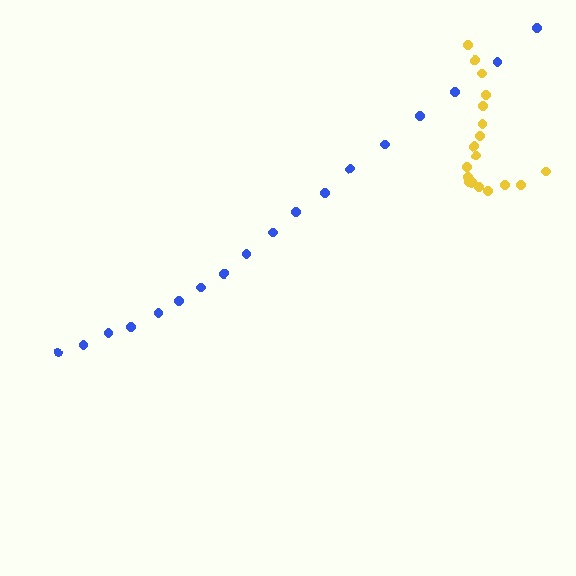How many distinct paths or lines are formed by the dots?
There are 2 distinct paths.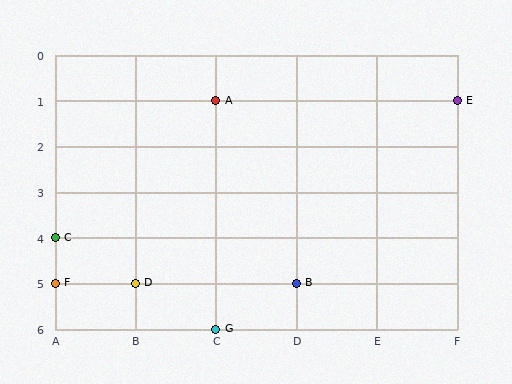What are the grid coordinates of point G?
Point G is at grid coordinates (C, 6).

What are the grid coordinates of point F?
Point F is at grid coordinates (A, 5).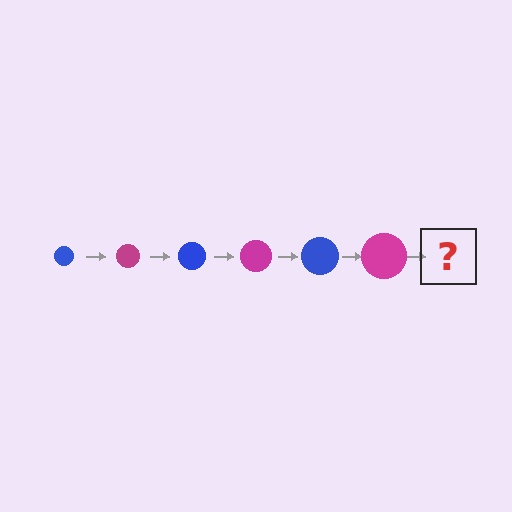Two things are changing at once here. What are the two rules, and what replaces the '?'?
The two rules are that the circle grows larger each step and the color cycles through blue and magenta. The '?' should be a blue circle, larger than the previous one.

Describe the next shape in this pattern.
It should be a blue circle, larger than the previous one.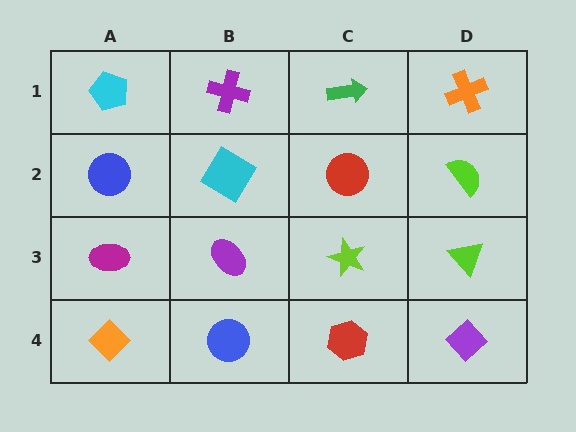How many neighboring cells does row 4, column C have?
3.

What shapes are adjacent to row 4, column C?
A lime star (row 3, column C), a blue circle (row 4, column B), a purple diamond (row 4, column D).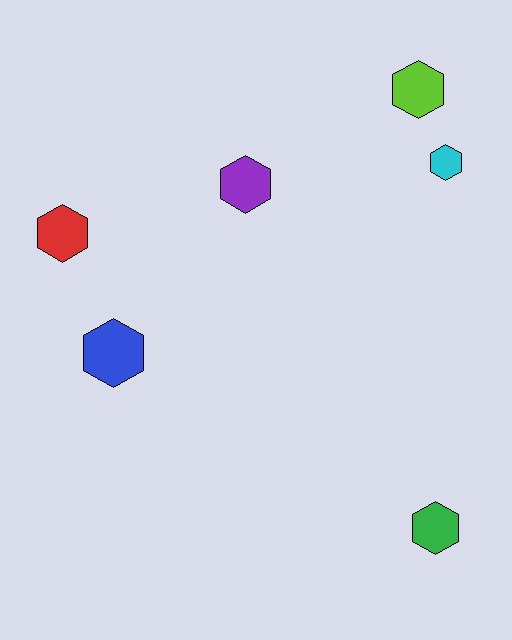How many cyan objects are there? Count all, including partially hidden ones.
There is 1 cyan object.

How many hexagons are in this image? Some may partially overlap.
There are 6 hexagons.